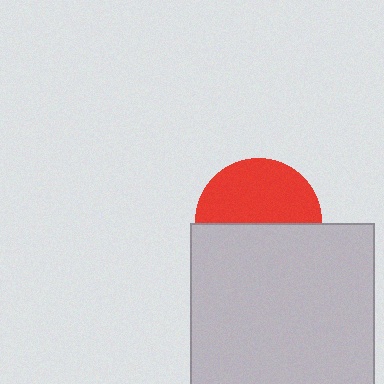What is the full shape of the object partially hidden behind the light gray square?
The partially hidden object is a red circle.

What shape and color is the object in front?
The object in front is a light gray square.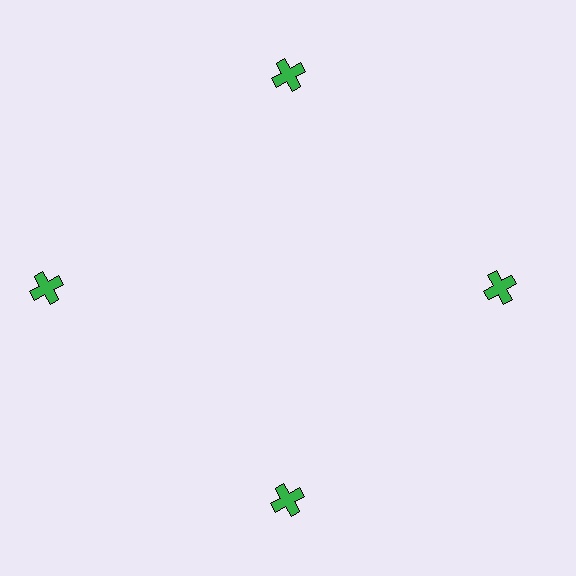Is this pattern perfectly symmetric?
No. The 4 green crosses are arranged in a ring, but one element near the 9 o'clock position is pushed outward from the center, breaking the 4-fold rotational symmetry.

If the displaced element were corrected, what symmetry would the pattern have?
It would have 4-fold rotational symmetry — the pattern would map onto itself every 90 degrees.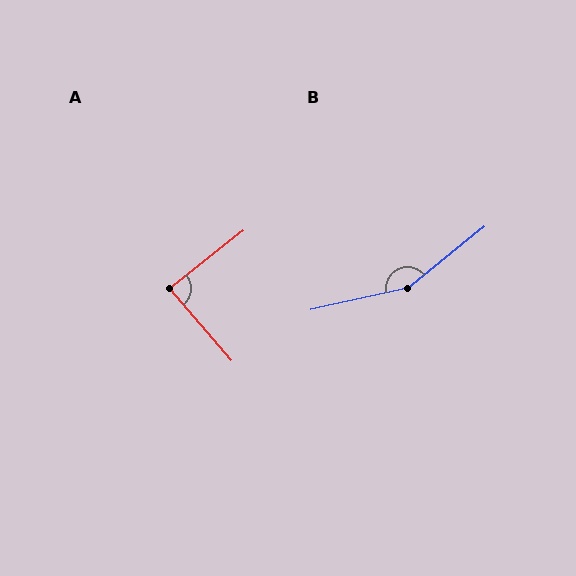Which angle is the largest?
B, at approximately 154 degrees.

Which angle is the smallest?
A, at approximately 87 degrees.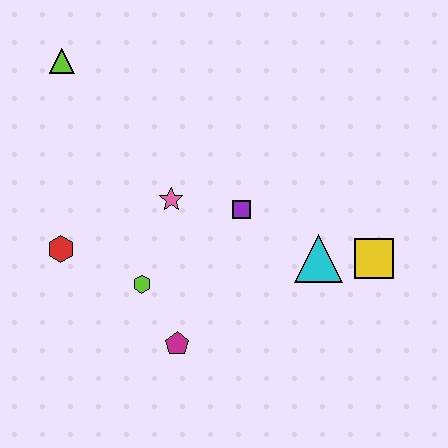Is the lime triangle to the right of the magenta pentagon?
No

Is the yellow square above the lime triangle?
No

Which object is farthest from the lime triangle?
The yellow square is farthest from the lime triangle.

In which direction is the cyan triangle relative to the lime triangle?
The cyan triangle is to the right of the lime triangle.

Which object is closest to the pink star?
The purple square is closest to the pink star.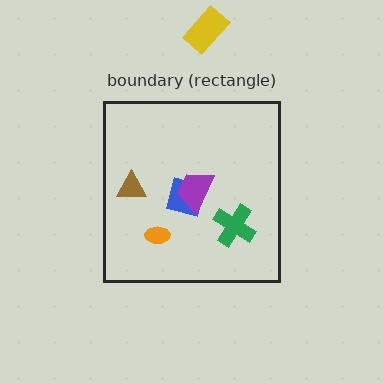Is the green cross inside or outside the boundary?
Inside.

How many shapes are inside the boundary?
5 inside, 1 outside.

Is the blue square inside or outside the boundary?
Inside.